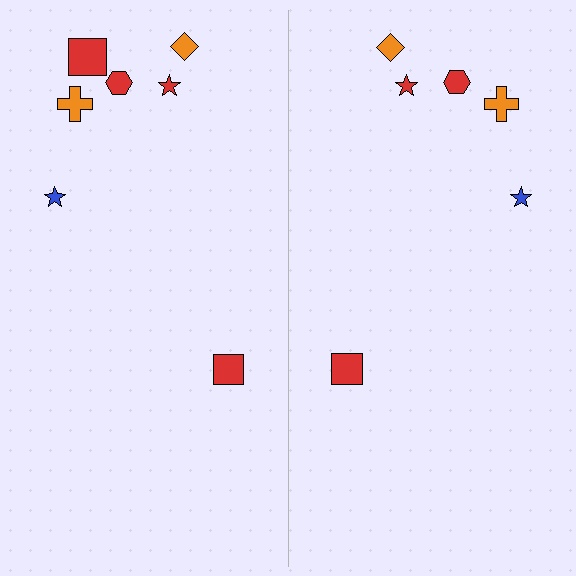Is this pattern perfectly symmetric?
No, the pattern is not perfectly symmetric. A red square is missing from the right side.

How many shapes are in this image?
There are 13 shapes in this image.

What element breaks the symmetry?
A red square is missing from the right side.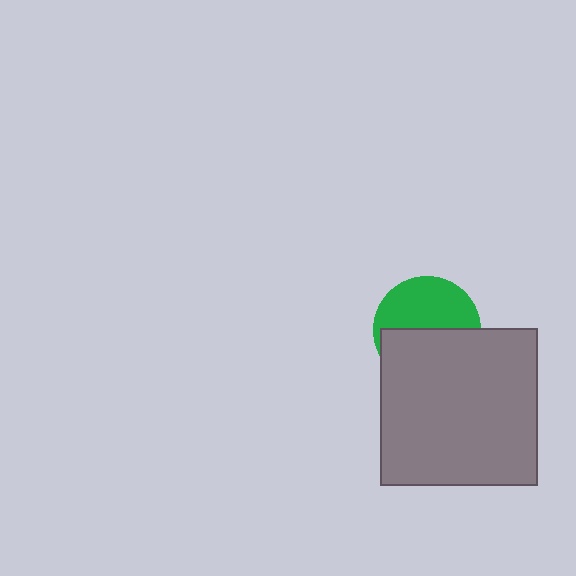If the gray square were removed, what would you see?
You would see the complete green circle.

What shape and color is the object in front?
The object in front is a gray square.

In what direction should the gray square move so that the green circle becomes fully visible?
The gray square should move down. That is the shortest direction to clear the overlap and leave the green circle fully visible.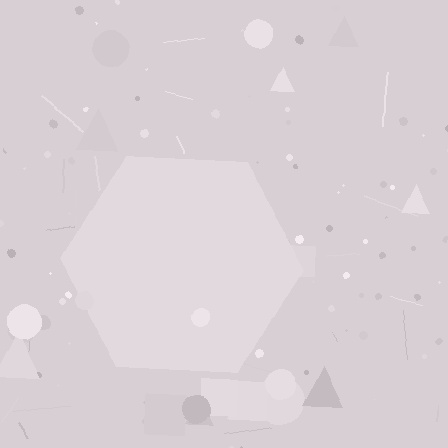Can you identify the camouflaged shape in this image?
The camouflaged shape is a hexagon.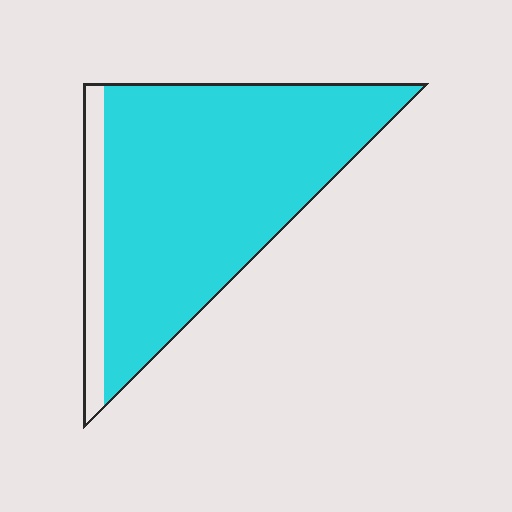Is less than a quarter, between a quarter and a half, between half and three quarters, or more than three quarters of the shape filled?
More than three quarters.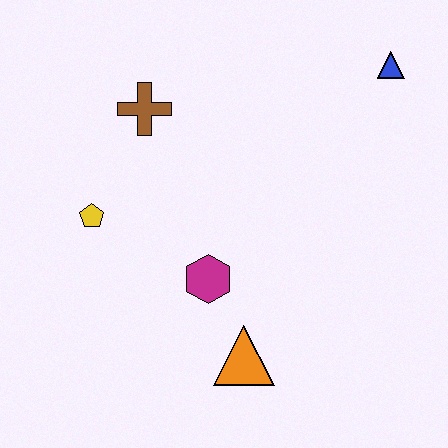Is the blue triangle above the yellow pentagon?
Yes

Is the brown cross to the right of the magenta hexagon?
No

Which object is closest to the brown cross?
The yellow pentagon is closest to the brown cross.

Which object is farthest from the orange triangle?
The blue triangle is farthest from the orange triangle.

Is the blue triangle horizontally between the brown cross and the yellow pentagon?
No